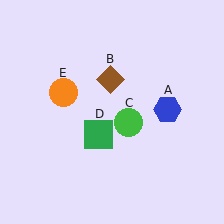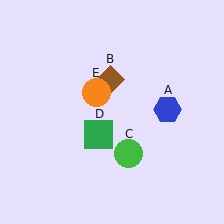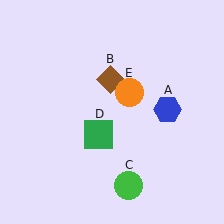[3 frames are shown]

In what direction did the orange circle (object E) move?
The orange circle (object E) moved right.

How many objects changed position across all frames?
2 objects changed position: green circle (object C), orange circle (object E).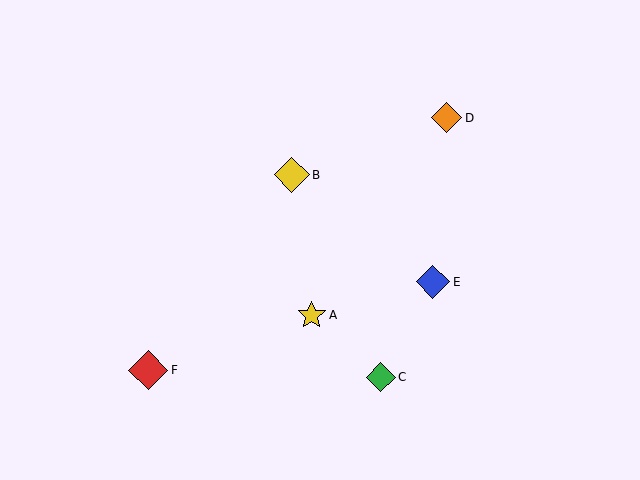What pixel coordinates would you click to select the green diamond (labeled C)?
Click at (381, 377) to select the green diamond C.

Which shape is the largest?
The red diamond (labeled F) is the largest.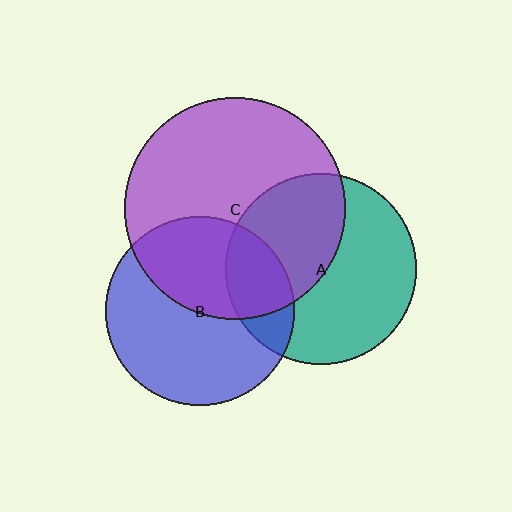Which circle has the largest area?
Circle C (purple).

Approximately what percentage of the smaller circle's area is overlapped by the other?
Approximately 20%.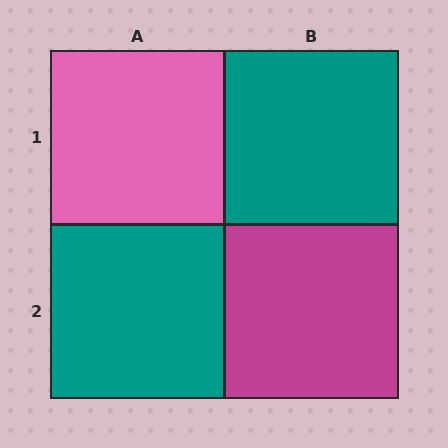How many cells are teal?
2 cells are teal.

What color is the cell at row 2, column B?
Magenta.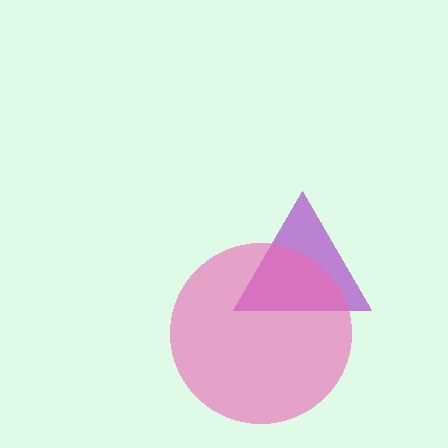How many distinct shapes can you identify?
There are 2 distinct shapes: a purple triangle, a pink circle.